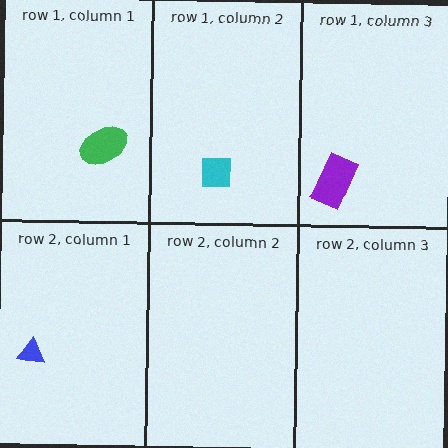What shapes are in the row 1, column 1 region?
The green ellipse.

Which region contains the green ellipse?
The row 1, column 1 region.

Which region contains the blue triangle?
The row 2, column 1 region.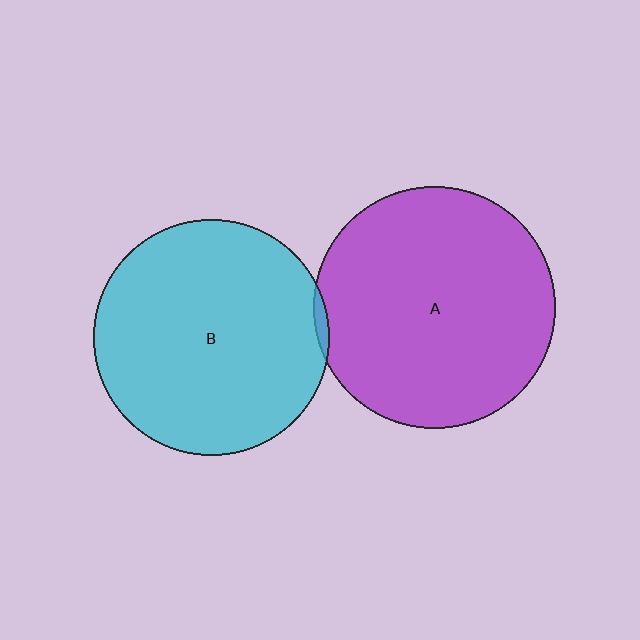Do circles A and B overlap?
Yes.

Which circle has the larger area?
Circle A (purple).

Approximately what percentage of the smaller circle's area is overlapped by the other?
Approximately 5%.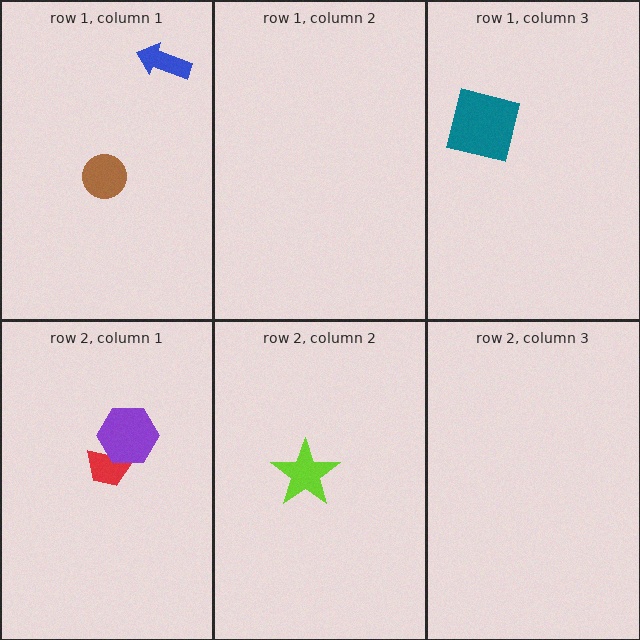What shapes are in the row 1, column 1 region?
The brown circle, the blue arrow.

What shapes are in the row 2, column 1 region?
The red trapezoid, the purple hexagon.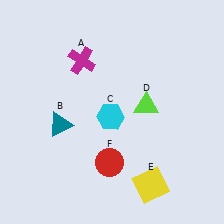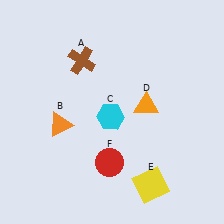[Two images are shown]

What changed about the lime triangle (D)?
In Image 1, D is lime. In Image 2, it changed to orange.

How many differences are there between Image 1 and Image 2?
There are 3 differences between the two images.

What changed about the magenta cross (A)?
In Image 1, A is magenta. In Image 2, it changed to brown.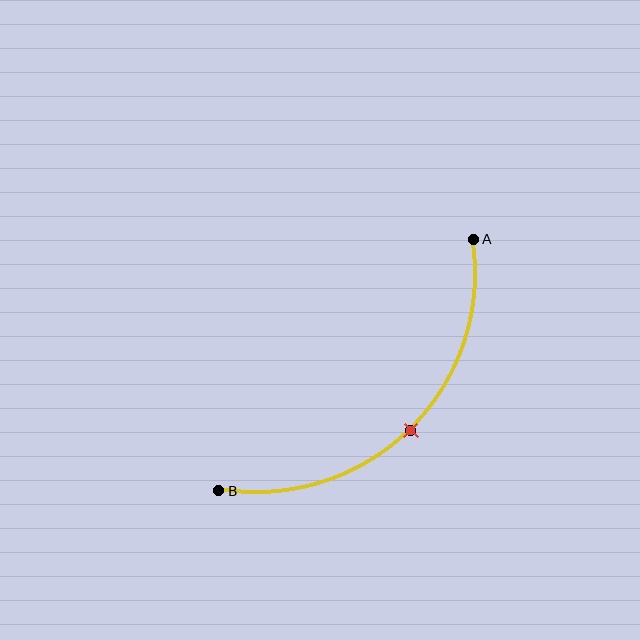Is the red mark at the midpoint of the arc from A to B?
Yes. The red mark lies on the arc at equal arc-length from both A and B — it is the arc midpoint.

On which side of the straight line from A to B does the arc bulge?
The arc bulges below and to the right of the straight line connecting A and B.